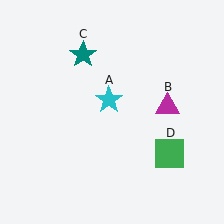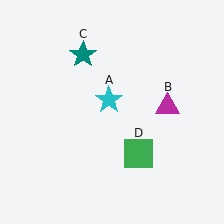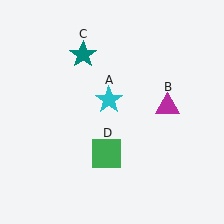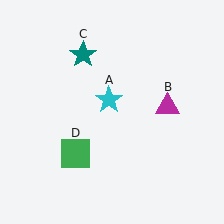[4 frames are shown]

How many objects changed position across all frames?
1 object changed position: green square (object D).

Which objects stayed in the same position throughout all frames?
Cyan star (object A) and magenta triangle (object B) and teal star (object C) remained stationary.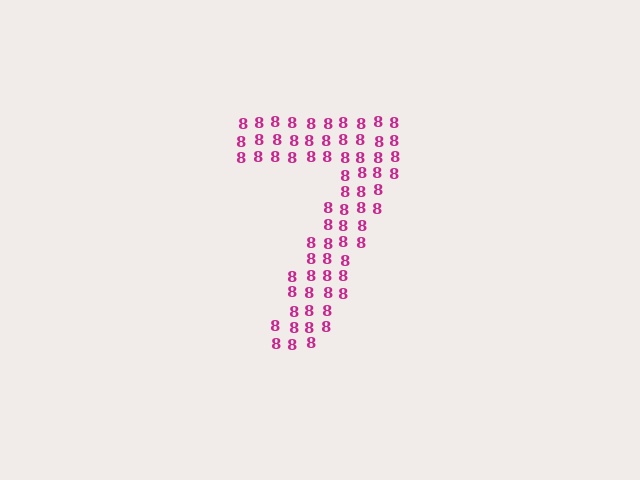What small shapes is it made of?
It is made of small digit 8's.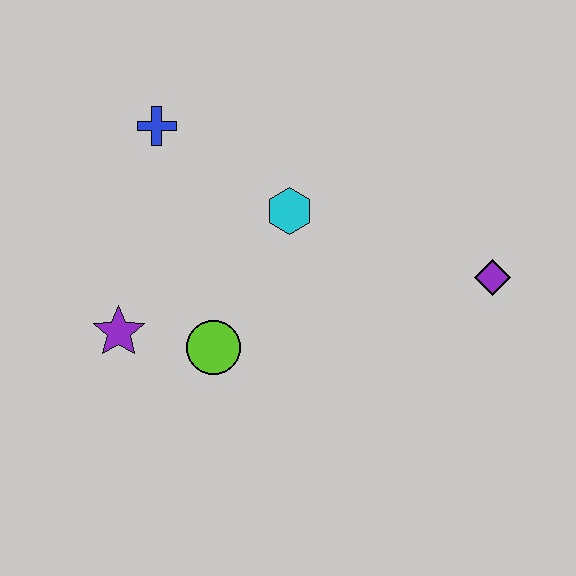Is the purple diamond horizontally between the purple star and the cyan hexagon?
No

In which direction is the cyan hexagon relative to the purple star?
The cyan hexagon is to the right of the purple star.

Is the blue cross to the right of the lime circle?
No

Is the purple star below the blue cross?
Yes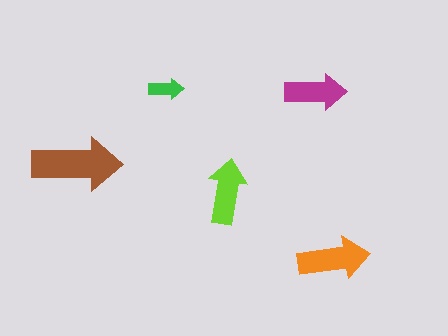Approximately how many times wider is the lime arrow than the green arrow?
About 2 times wider.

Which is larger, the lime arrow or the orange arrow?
The orange one.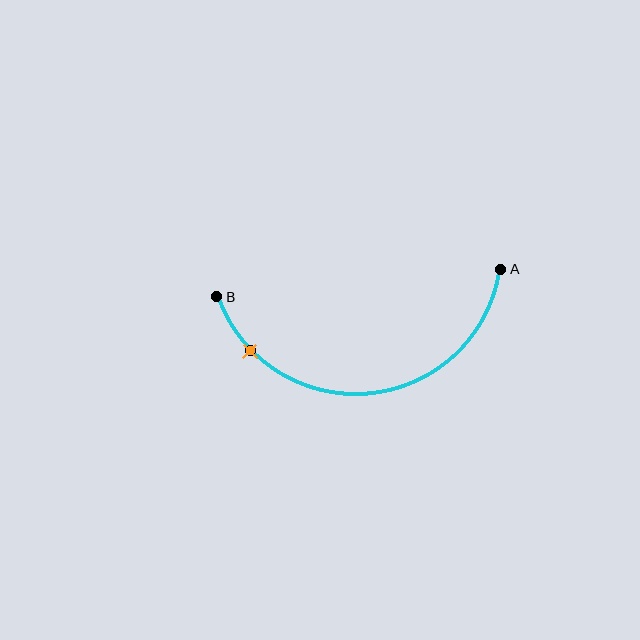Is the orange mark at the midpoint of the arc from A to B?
No. The orange mark lies on the arc but is closer to endpoint B. The arc midpoint would be at the point on the curve equidistant along the arc from both A and B.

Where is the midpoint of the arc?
The arc midpoint is the point on the curve farthest from the straight line joining A and B. It sits below that line.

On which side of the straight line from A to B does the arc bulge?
The arc bulges below the straight line connecting A and B.